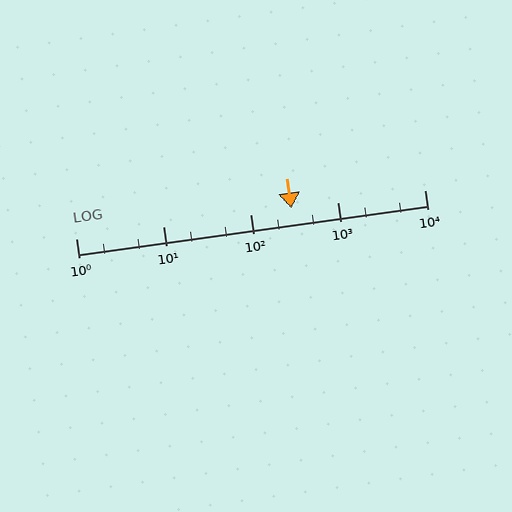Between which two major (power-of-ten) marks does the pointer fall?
The pointer is between 100 and 1000.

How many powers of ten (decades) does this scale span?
The scale spans 4 decades, from 1 to 10000.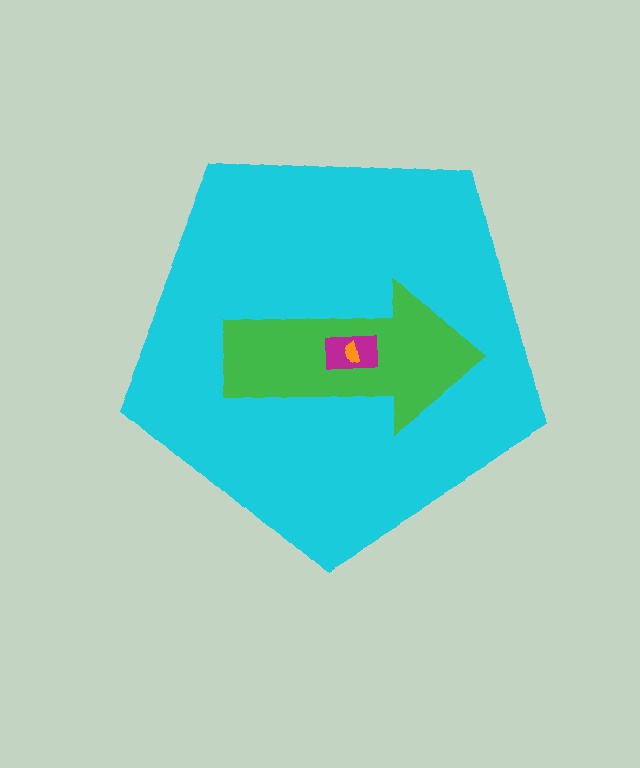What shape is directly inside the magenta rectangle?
The orange semicircle.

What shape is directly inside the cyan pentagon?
The green arrow.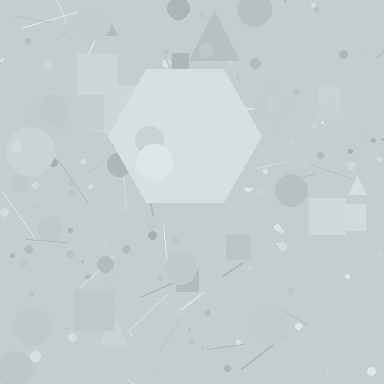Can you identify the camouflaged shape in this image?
The camouflaged shape is a hexagon.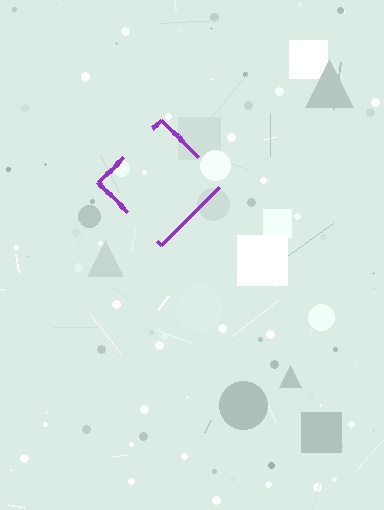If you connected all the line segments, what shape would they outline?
They would outline a diamond.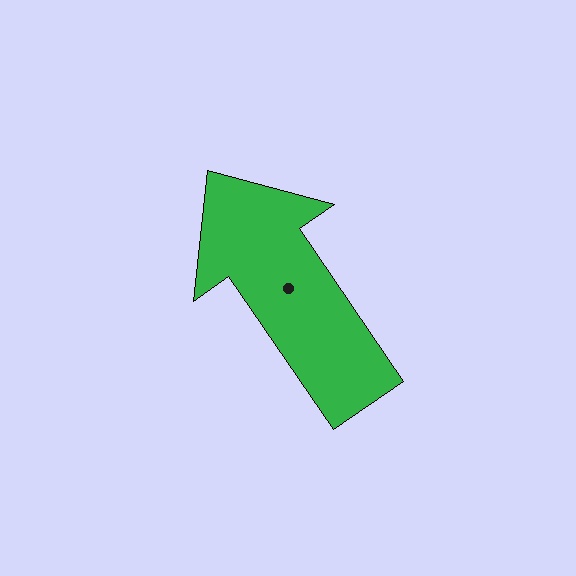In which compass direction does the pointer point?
Northwest.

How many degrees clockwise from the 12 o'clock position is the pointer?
Approximately 325 degrees.